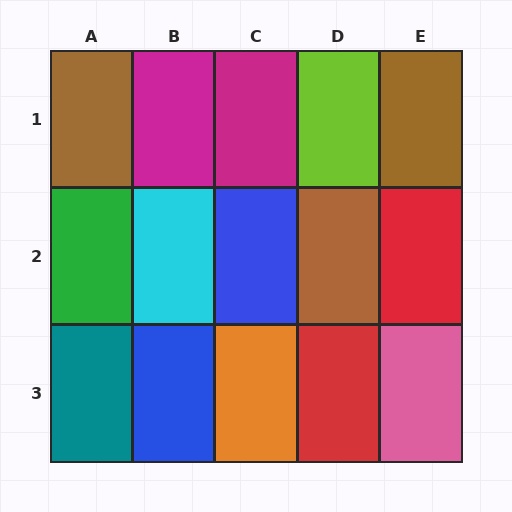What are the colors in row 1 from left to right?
Brown, magenta, magenta, lime, brown.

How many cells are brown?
3 cells are brown.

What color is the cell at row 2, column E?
Red.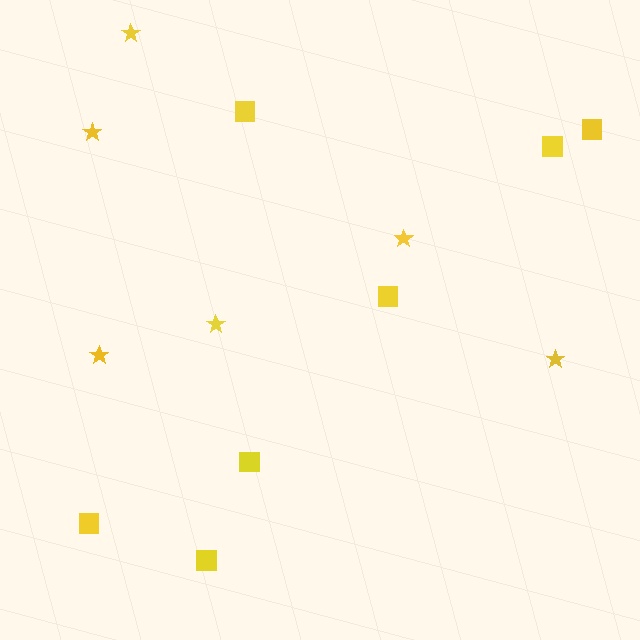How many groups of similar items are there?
There are 2 groups: one group of squares (7) and one group of stars (6).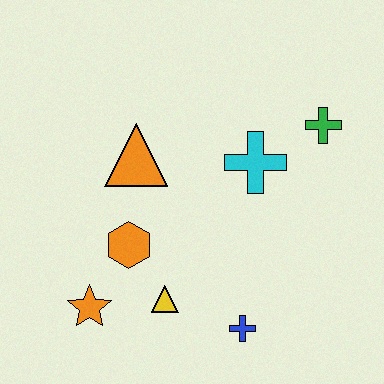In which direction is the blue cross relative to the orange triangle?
The blue cross is below the orange triangle.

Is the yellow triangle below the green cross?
Yes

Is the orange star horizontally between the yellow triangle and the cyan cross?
No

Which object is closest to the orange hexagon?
The yellow triangle is closest to the orange hexagon.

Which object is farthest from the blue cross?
The green cross is farthest from the blue cross.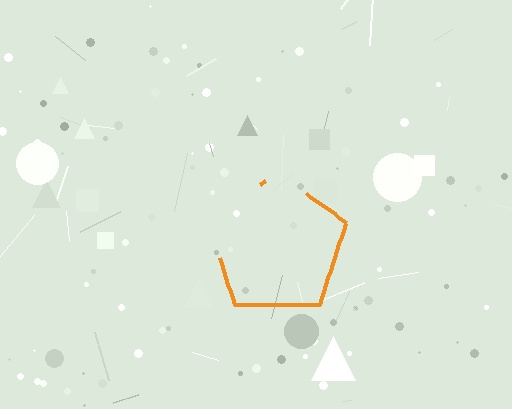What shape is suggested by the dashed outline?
The dashed outline suggests a pentagon.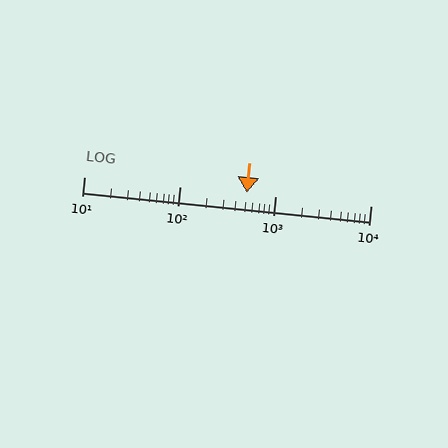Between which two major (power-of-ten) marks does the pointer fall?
The pointer is between 100 and 1000.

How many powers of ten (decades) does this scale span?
The scale spans 3 decades, from 10 to 10000.